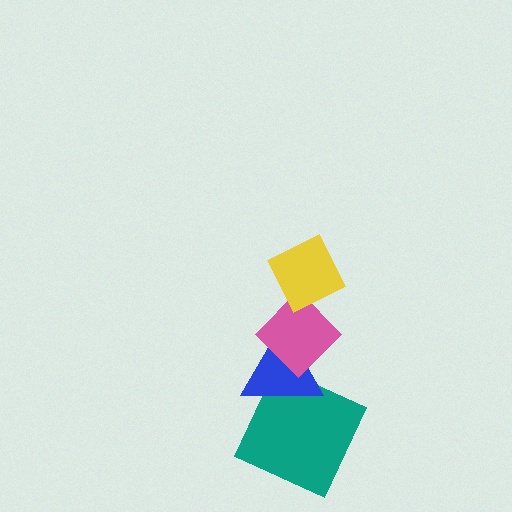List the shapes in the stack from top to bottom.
From top to bottom: the yellow diamond, the pink diamond, the blue triangle, the teal square.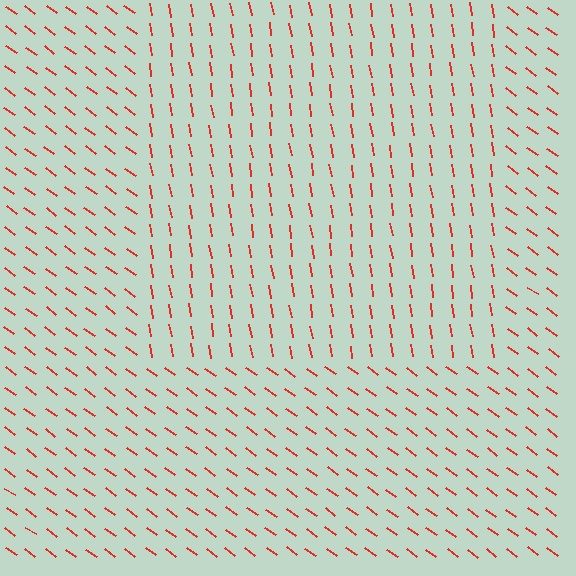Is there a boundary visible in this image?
Yes, there is a texture boundary formed by a change in line orientation.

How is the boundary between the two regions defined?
The boundary is defined purely by a change in line orientation (approximately 45 degrees difference). All lines are the same color and thickness.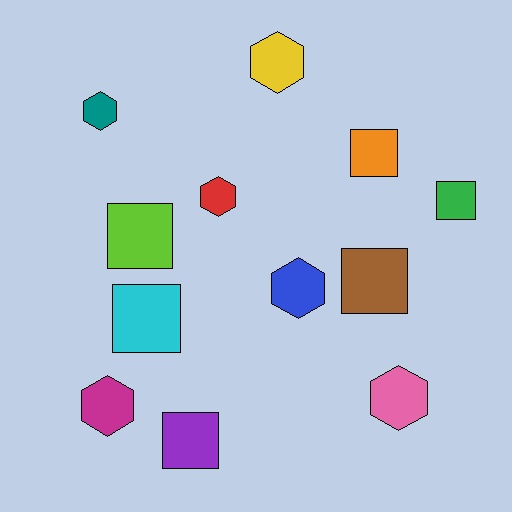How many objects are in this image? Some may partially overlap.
There are 12 objects.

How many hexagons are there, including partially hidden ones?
There are 6 hexagons.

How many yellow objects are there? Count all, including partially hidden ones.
There is 1 yellow object.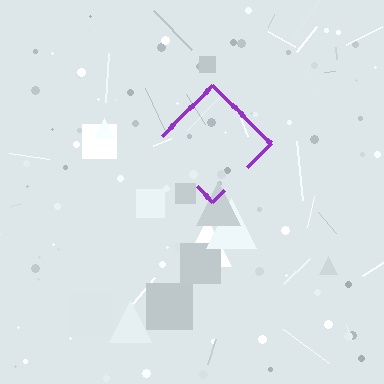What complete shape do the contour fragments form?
The contour fragments form a diamond.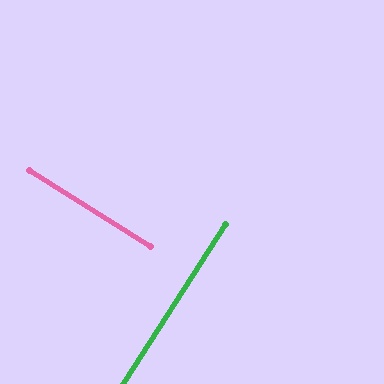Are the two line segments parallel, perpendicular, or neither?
Perpendicular — they meet at approximately 89°.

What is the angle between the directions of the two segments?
Approximately 89 degrees.